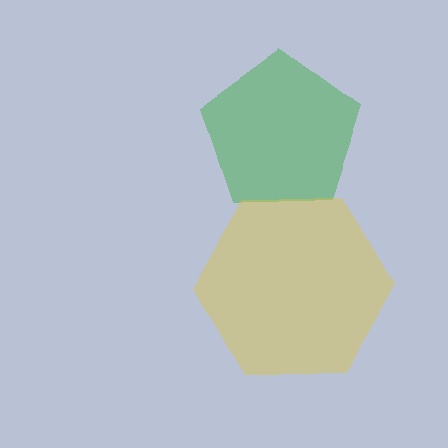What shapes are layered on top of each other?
The layered shapes are: a green pentagon, a yellow hexagon.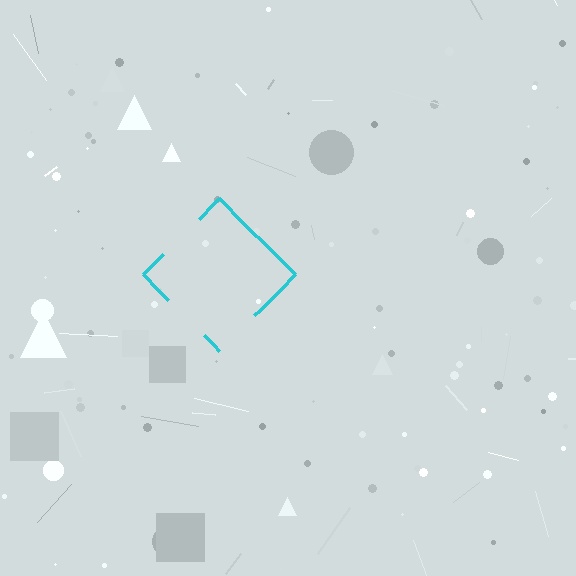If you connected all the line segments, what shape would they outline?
They would outline a diamond.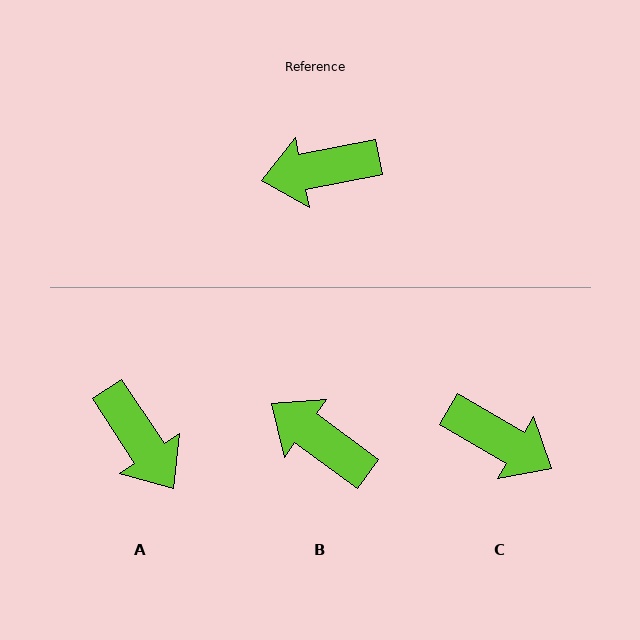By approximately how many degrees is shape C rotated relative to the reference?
Approximately 138 degrees counter-clockwise.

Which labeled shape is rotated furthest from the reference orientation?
C, about 138 degrees away.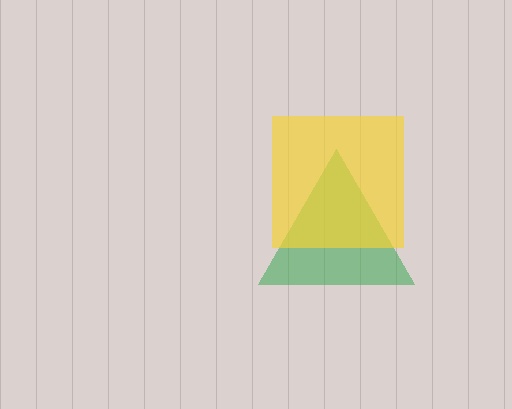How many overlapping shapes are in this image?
There are 2 overlapping shapes in the image.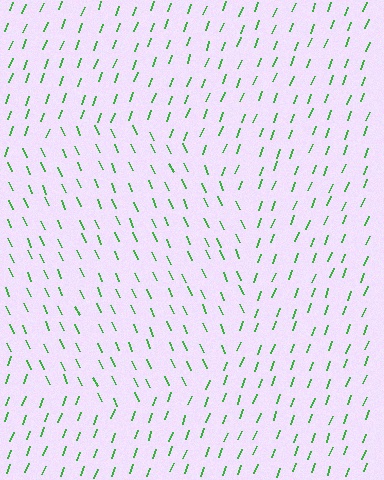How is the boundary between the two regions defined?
The boundary is defined purely by a change in line orientation (approximately 45 degrees difference). All lines are the same color and thickness.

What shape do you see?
I see a circle.